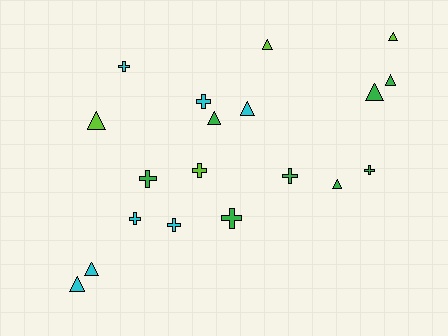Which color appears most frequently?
Green, with 8 objects.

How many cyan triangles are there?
There are 3 cyan triangles.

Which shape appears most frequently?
Triangle, with 10 objects.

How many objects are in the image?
There are 19 objects.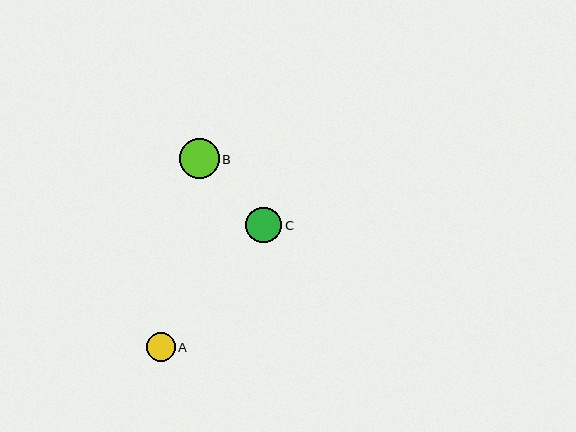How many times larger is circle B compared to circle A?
Circle B is approximately 1.4 times the size of circle A.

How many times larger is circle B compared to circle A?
Circle B is approximately 1.4 times the size of circle A.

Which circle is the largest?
Circle B is the largest with a size of approximately 39 pixels.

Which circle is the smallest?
Circle A is the smallest with a size of approximately 29 pixels.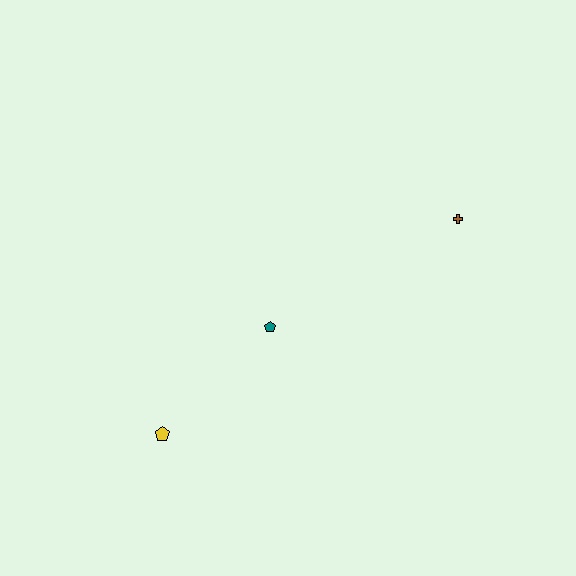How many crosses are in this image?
There is 1 cross.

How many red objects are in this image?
There are no red objects.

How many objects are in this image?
There are 3 objects.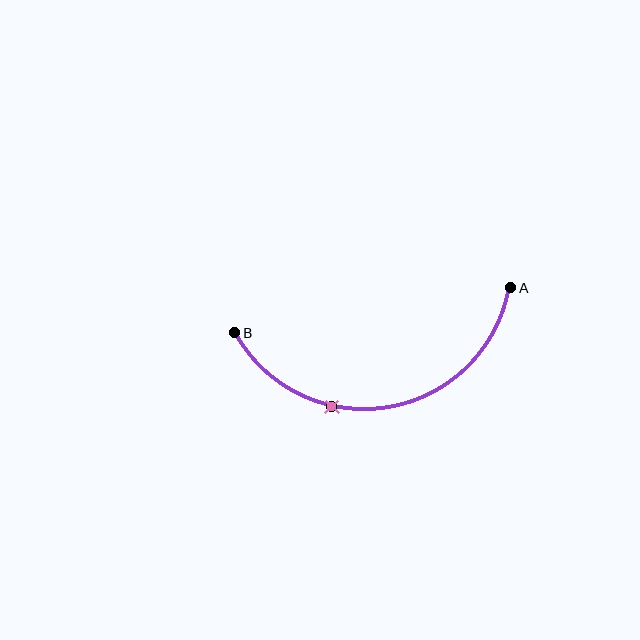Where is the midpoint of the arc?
The arc midpoint is the point on the curve farthest from the straight line joining A and B. It sits below that line.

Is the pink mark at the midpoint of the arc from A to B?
No. The pink mark lies on the arc but is closer to endpoint B. The arc midpoint would be at the point on the curve equidistant along the arc from both A and B.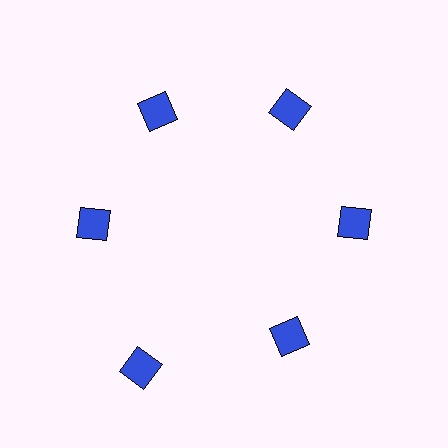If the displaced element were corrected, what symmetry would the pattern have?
It would have 6-fold rotational symmetry — the pattern would map onto itself every 60 degrees.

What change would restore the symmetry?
The symmetry would be restored by moving it inward, back onto the ring so that all 6 squares sit at equal angles and equal distance from the center.